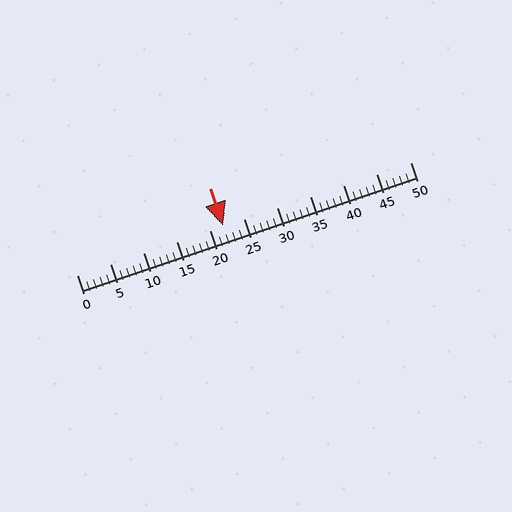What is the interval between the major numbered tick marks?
The major tick marks are spaced 5 units apart.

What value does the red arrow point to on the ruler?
The red arrow points to approximately 22.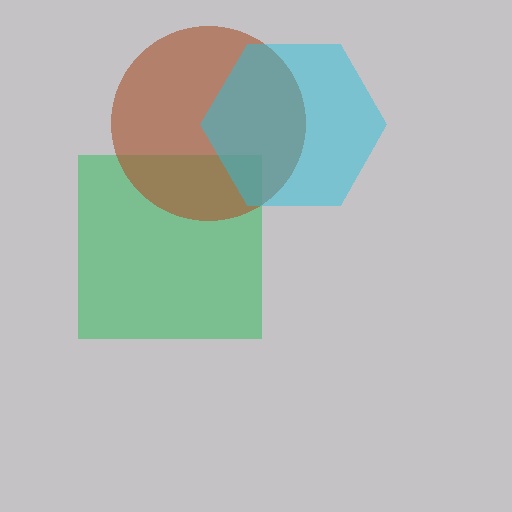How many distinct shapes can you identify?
There are 3 distinct shapes: a green square, a brown circle, a cyan hexagon.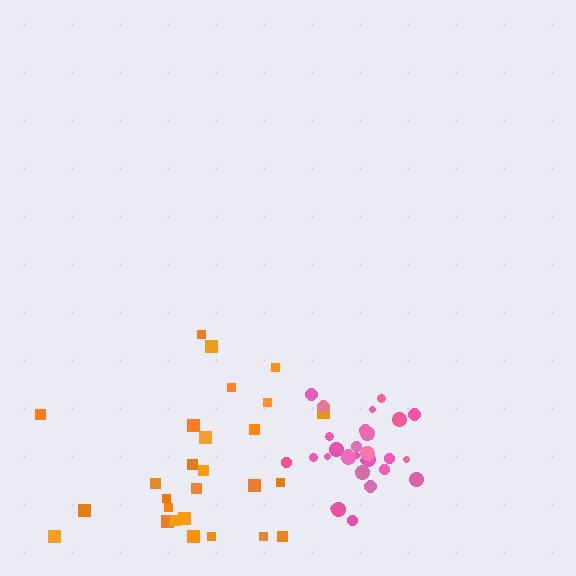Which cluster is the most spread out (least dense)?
Orange.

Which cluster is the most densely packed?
Pink.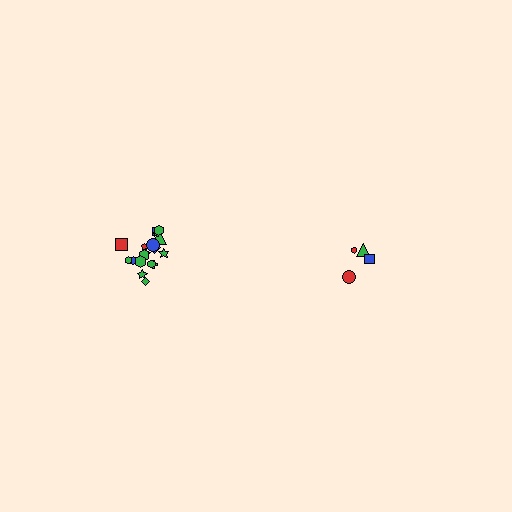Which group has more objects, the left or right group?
The left group.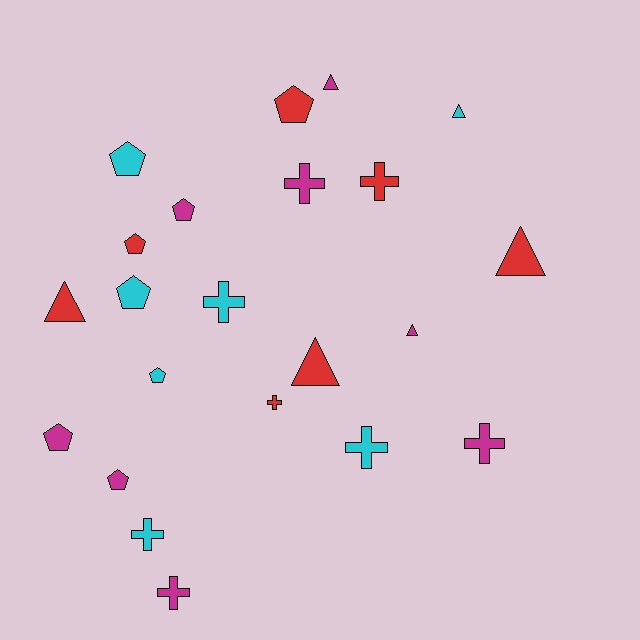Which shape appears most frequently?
Pentagon, with 8 objects.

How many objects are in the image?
There are 22 objects.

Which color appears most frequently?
Magenta, with 8 objects.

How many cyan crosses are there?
There are 3 cyan crosses.